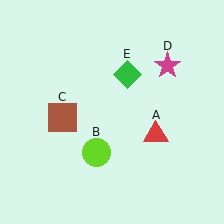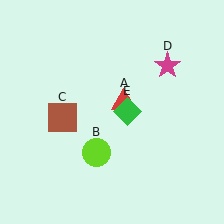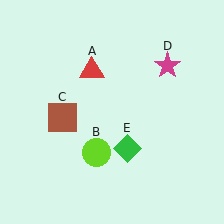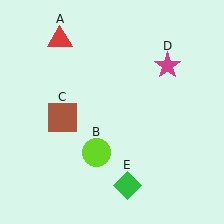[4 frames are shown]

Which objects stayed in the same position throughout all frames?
Lime circle (object B) and brown square (object C) and magenta star (object D) remained stationary.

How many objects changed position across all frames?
2 objects changed position: red triangle (object A), green diamond (object E).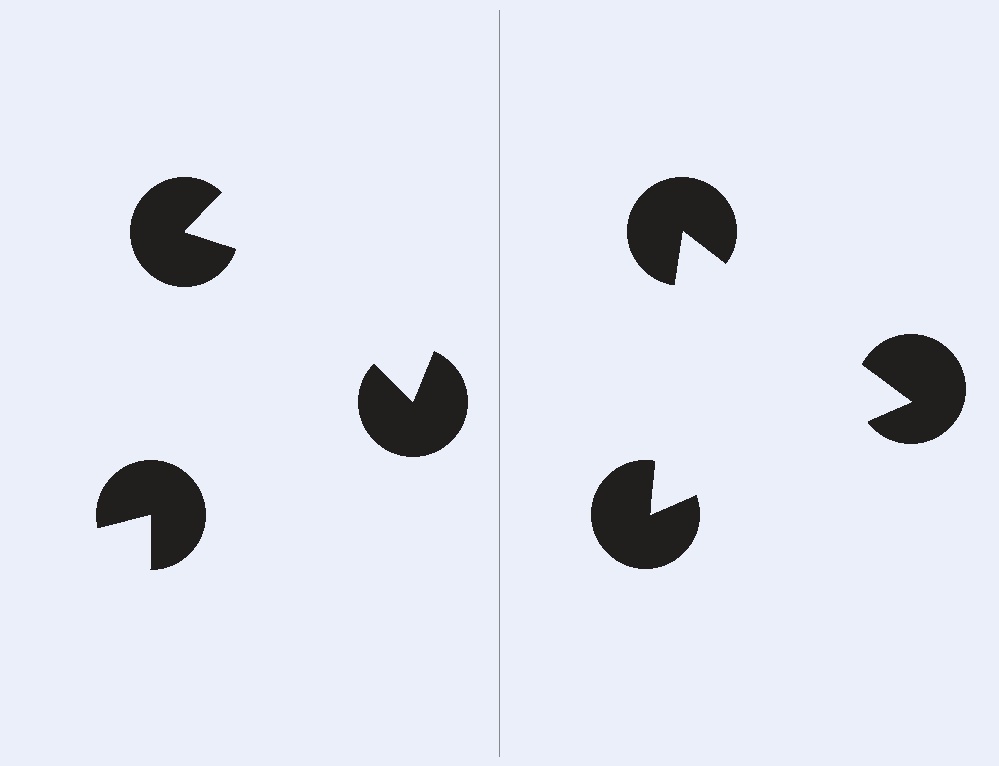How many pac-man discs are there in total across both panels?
6 — 3 on each side.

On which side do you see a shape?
An illusory triangle appears on the right side. On the left side the wedge cuts are rotated, so no coherent shape forms.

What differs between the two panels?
The pac-man discs are positioned identically on both sides; only the wedge orientations differ. On the right they align to a triangle; on the left they are misaligned.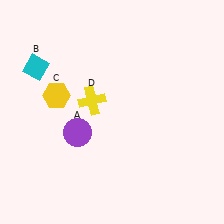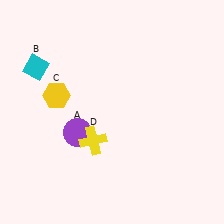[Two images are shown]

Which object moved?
The yellow cross (D) moved down.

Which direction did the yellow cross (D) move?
The yellow cross (D) moved down.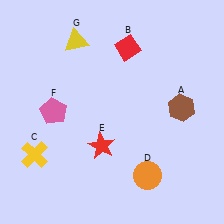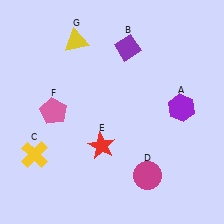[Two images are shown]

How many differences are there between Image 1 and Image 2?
There are 3 differences between the two images.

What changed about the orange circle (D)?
In Image 1, D is orange. In Image 2, it changed to magenta.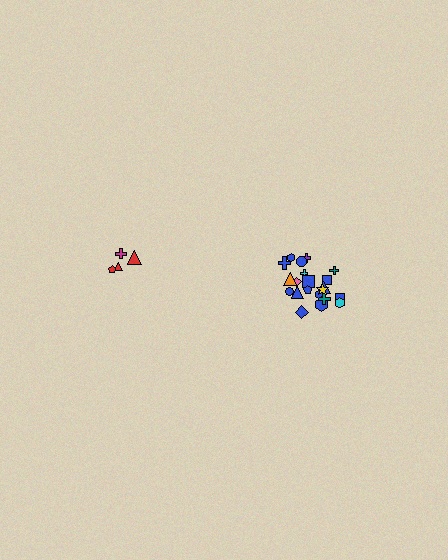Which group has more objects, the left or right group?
The right group.